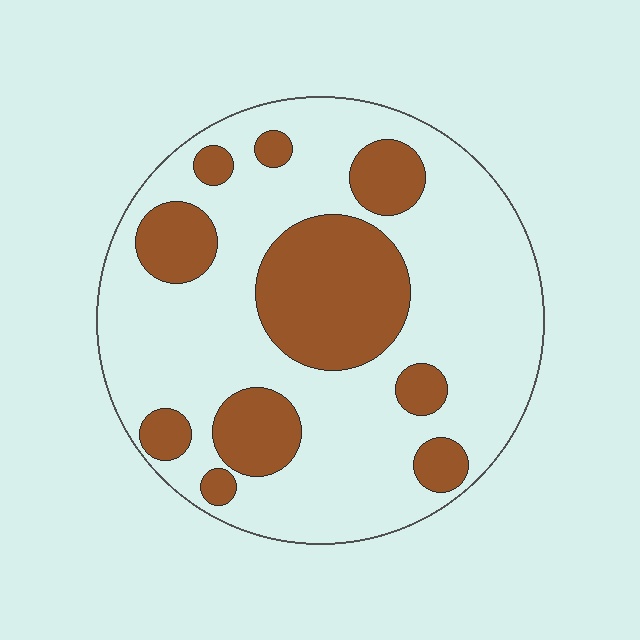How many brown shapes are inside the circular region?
10.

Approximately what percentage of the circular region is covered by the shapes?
Approximately 30%.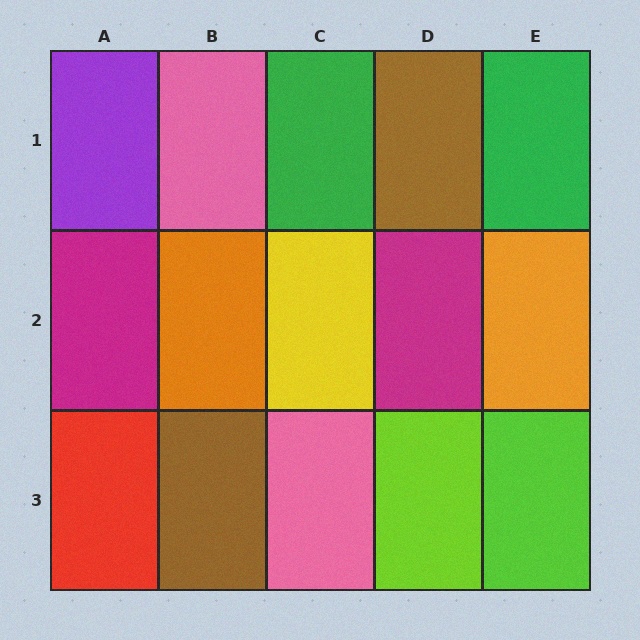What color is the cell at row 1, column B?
Pink.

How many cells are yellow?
1 cell is yellow.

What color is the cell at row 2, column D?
Magenta.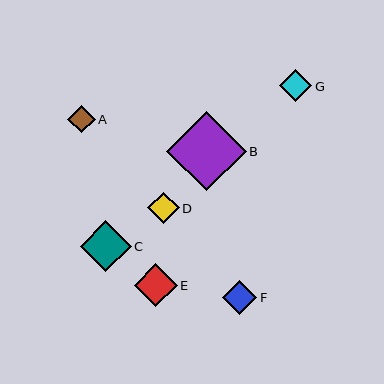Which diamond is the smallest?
Diamond A is the smallest with a size of approximately 28 pixels.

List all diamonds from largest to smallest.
From largest to smallest: B, C, E, F, G, D, A.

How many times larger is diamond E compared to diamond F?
Diamond E is approximately 1.3 times the size of diamond F.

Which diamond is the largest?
Diamond B is the largest with a size of approximately 80 pixels.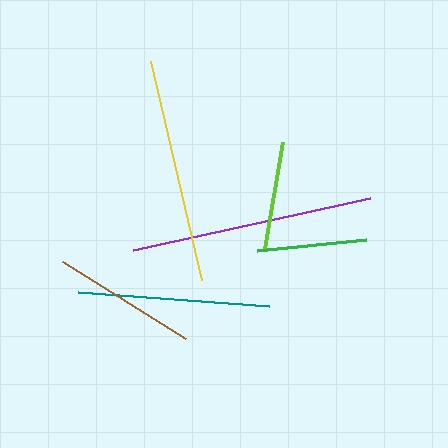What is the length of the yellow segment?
The yellow segment is approximately 225 pixels long.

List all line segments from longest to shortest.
From longest to shortest: purple, yellow, teal, brown, green, lime.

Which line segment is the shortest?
The lime line is the shortest at approximately 107 pixels.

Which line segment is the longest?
The purple line is the longest at approximately 243 pixels.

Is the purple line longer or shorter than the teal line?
The purple line is longer than the teal line.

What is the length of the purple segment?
The purple segment is approximately 243 pixels long.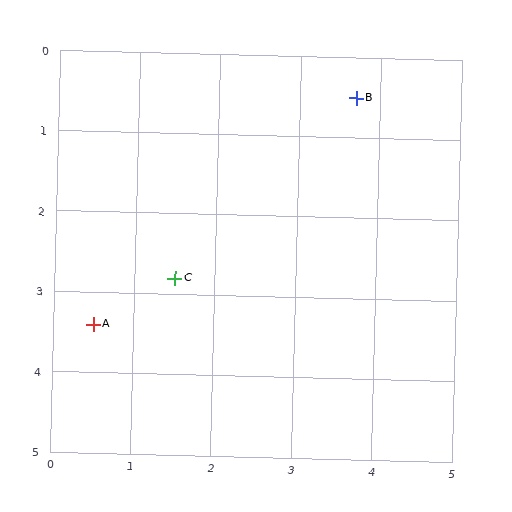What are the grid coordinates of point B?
Point B is at approximately (3.7, 0.5).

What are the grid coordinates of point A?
Point A is at approximately (0.5, 3.4).